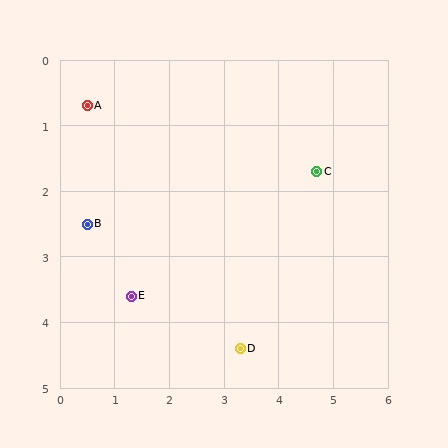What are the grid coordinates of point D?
Point D is at approximately (3.3, 4.4).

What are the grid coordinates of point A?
Point A is at approximately (0.5, 0.7).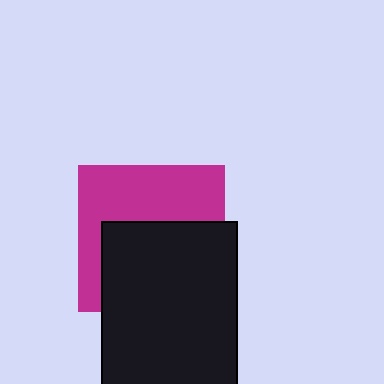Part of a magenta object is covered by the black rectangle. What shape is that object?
It is a square.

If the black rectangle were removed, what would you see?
You would see the complete magenta square.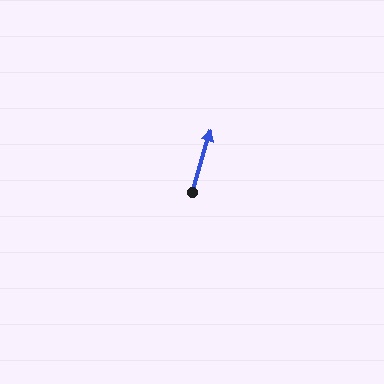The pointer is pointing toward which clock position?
Roughly 1 o'clock.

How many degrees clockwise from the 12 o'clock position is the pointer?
Approximately 17 degrees.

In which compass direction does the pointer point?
North.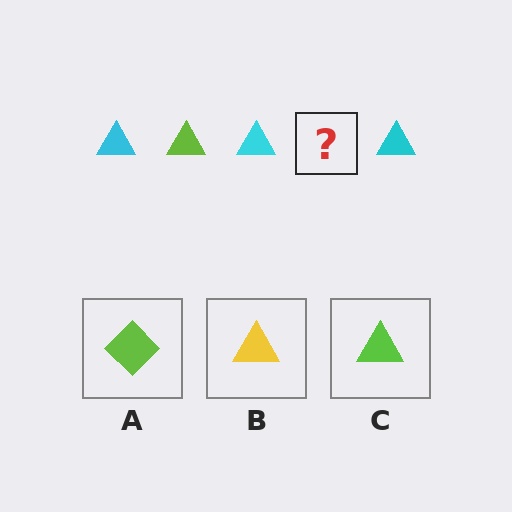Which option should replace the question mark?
Option C.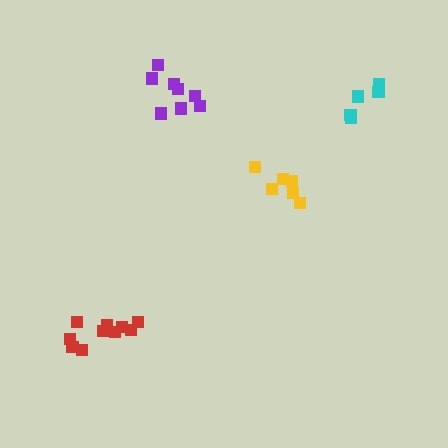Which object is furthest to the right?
The cyan cluster is rightmost.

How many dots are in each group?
Group 1: 6 dots, Group 2: 5 dots, Group 3: 8 dots, Group 4: 10 dots (29 total).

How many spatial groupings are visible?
There are 4 spatial groupings.